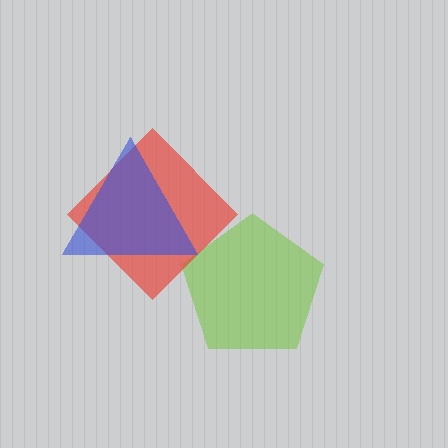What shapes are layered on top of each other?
The layered shapes are: a lime pentagon, a red diamond, a blue triangle.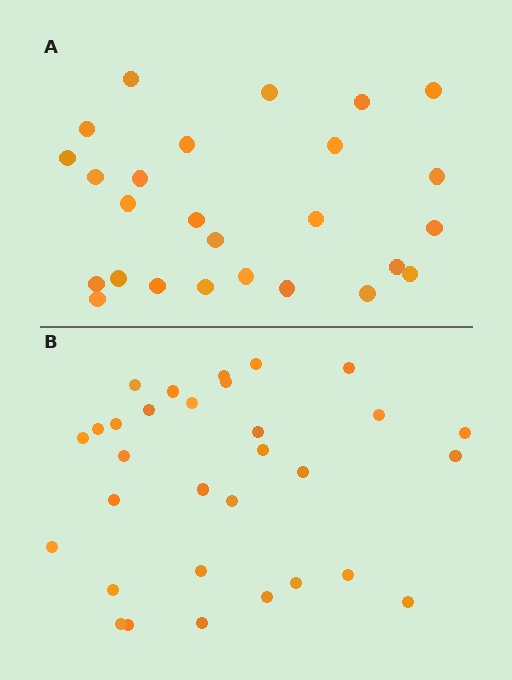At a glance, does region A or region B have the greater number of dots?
Region B (the bottom region) has more dots.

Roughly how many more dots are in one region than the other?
Region B has about 5 more dots than region A.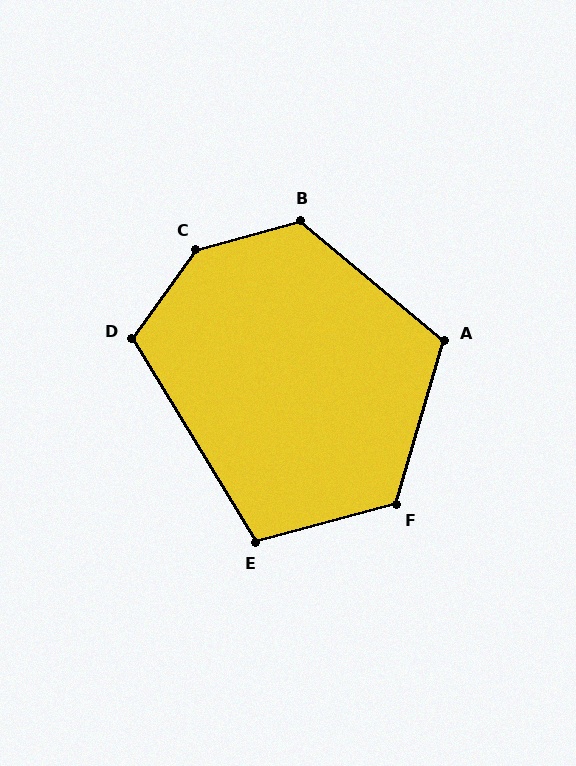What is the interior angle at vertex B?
Approximately 125 degrees (obtuse).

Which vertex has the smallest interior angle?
E, at approximately 106 degrees.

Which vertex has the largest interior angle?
C, at approximately 141 degrees.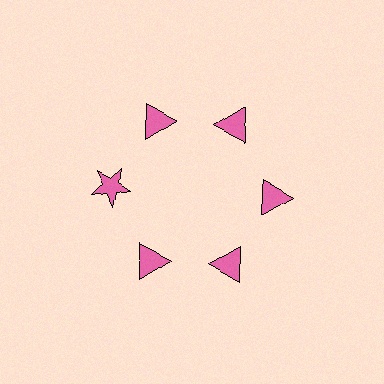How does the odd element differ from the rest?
It has a different shape: star instead of triangle.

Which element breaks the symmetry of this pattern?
The pink star at roughly the 9 o'clock position breaks the symmetry. All other shapes are pink triangles.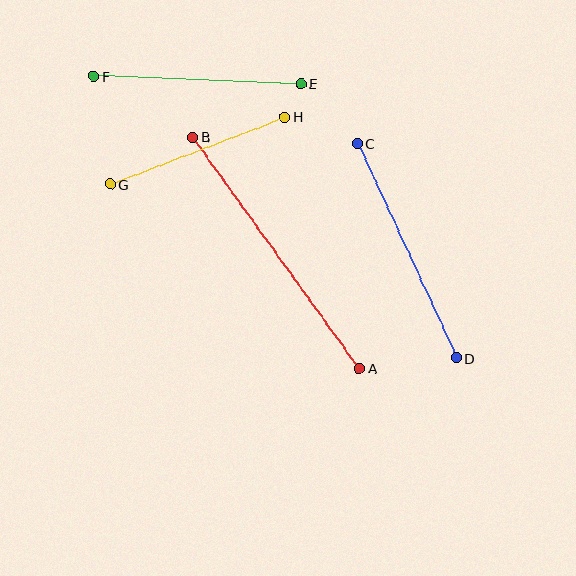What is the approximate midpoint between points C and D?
The midpoint is at approximately (407, 251) pixels.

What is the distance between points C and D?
The distance is approximately 236 pixels.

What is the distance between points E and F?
The distance is approximately 207 pixels.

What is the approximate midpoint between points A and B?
The midpoint is at approximately (276, 253) pixels.